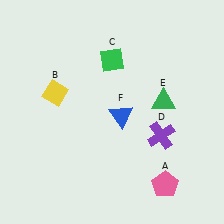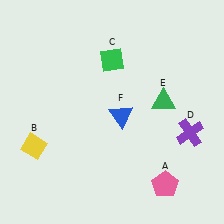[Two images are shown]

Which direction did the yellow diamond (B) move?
The yellow diamond (B) moved down.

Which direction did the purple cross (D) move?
The purple cross (D) moved right.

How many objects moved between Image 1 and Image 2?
2 objects moved between the two images.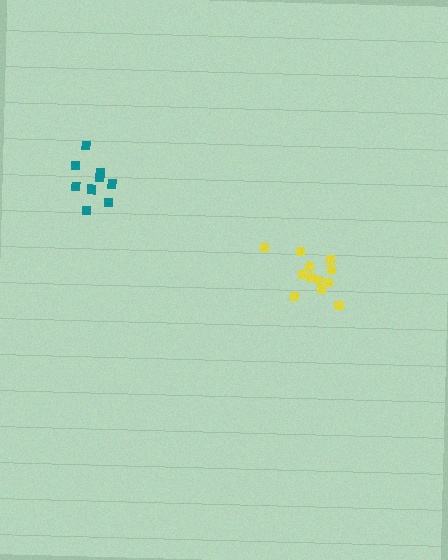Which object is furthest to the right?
The yellow cluster is rightmost.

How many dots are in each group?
Group 1: 12 dots, Group 2: 9 dots (21 total).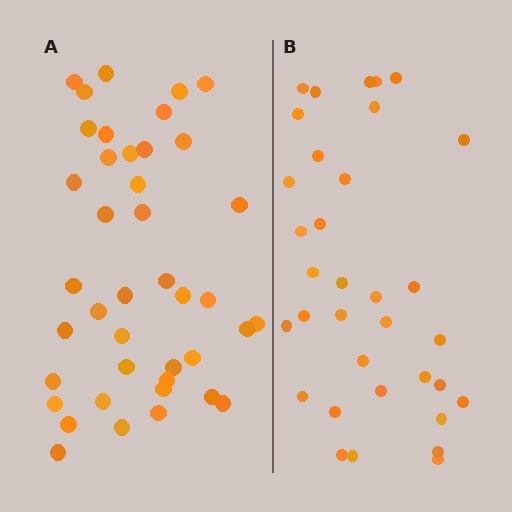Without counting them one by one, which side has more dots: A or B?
Region A (the left region) has more dots.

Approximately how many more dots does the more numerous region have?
Region A has roughly 8 or so more dots than region B.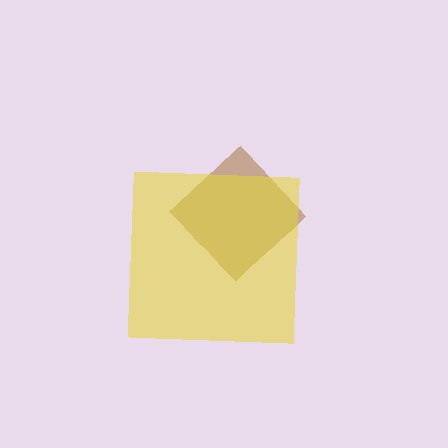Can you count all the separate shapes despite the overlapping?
Yes, there are 2 separate shapes.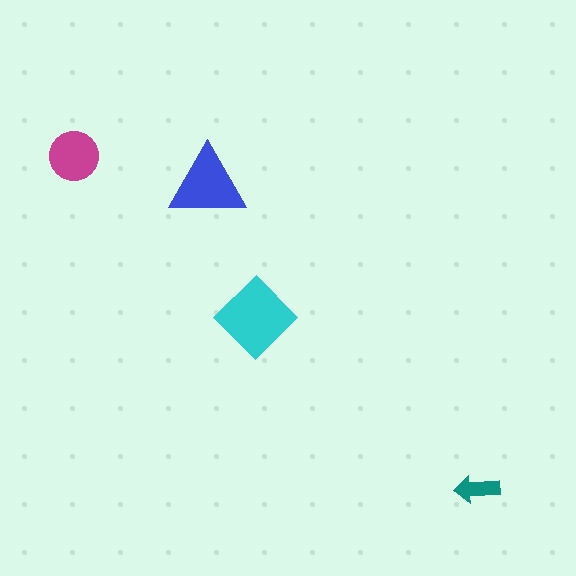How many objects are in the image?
There are 4 objects in the image.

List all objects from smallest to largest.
The teal arrow, the magenta circle, the blue triangle, the cyan diamond.